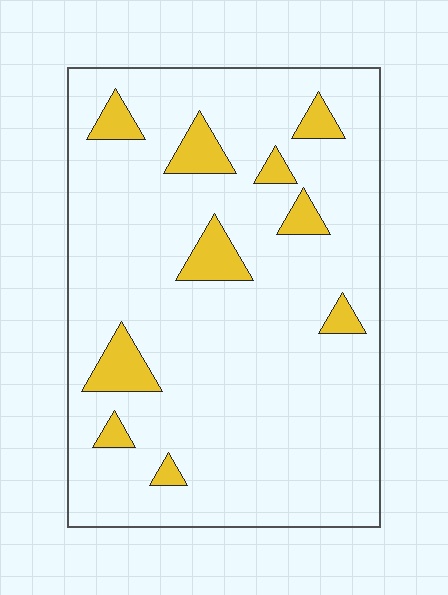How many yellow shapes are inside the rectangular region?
10.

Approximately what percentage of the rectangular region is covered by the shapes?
Approximately 10%.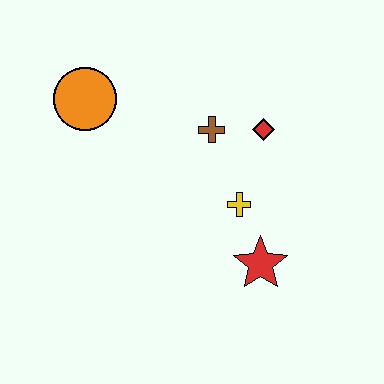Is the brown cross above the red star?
Yes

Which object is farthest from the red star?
The orange circle is farthest from the red star.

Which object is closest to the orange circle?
The brown cross is closest to the orange circle.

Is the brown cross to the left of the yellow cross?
Yes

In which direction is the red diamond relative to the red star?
The red diamond is above the red star.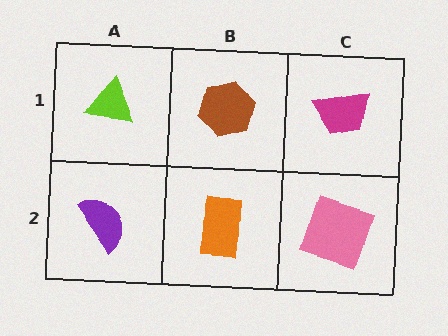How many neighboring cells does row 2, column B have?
3.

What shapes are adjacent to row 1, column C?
A pink square (row 2, column C), a brown hexagon (row 1, column B).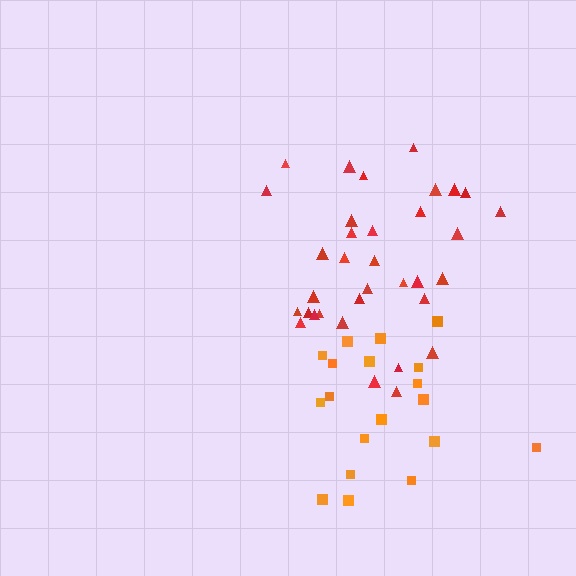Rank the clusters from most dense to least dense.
red, orange.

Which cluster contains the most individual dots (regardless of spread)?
Red (34).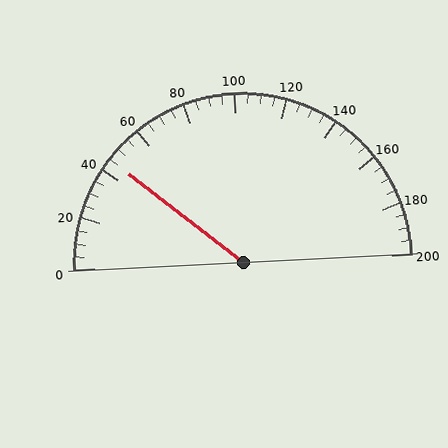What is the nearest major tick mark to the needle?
The nearest major tick mark is 40.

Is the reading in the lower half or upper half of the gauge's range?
The reading is in the lower half of the range (0 to 200).